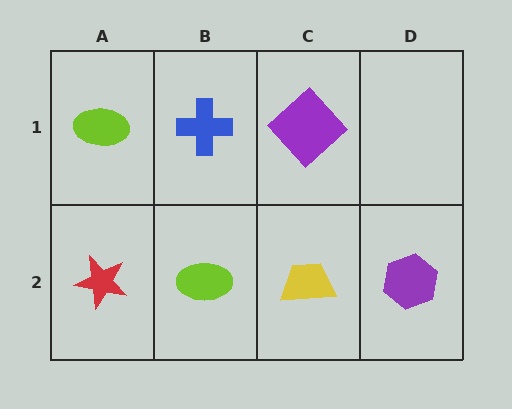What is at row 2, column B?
A lime ellipse.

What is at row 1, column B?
A blue cross.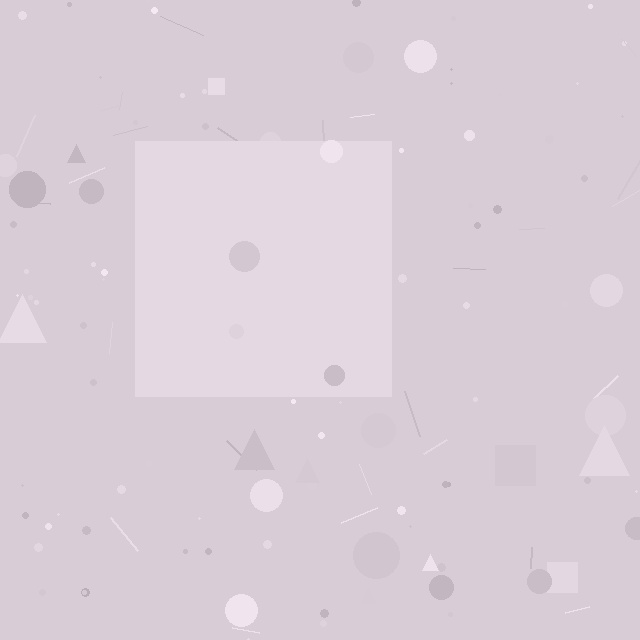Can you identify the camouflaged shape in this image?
The camouflaged shape is a square.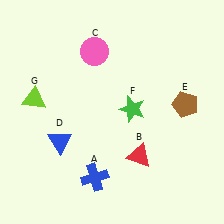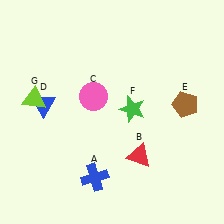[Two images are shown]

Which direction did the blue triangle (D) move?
The blue triangle (D) moved up.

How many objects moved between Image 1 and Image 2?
2 objects moved between the two images.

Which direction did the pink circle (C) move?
The pink circle (C) moved down.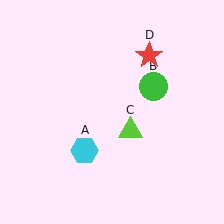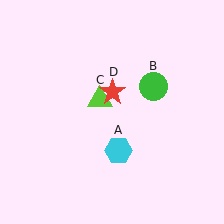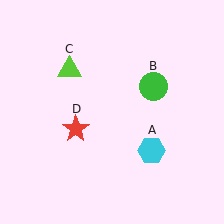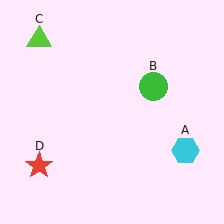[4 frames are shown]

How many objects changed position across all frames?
3 objects changed position: cyan hexagon (object A), lime triangle (object C), red star (object D).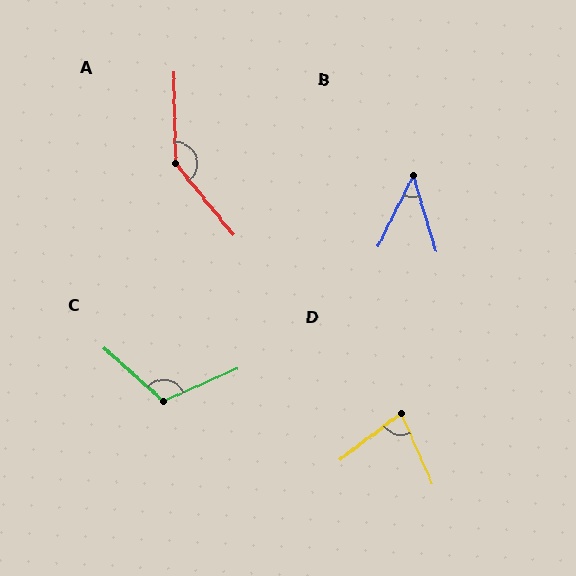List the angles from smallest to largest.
B (43°), D (76°), C (114°), A (143°).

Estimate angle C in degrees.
Approximately 114 degrees.